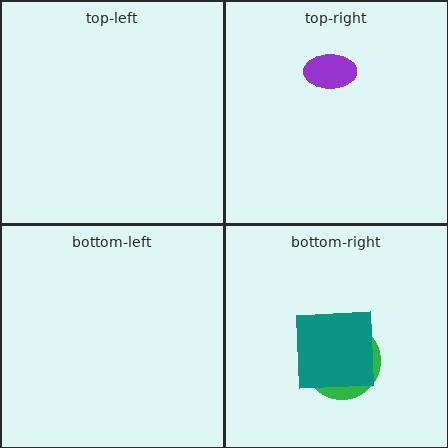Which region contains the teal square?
The bottom-right region.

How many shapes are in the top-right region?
1.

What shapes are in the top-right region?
The purple ellipse.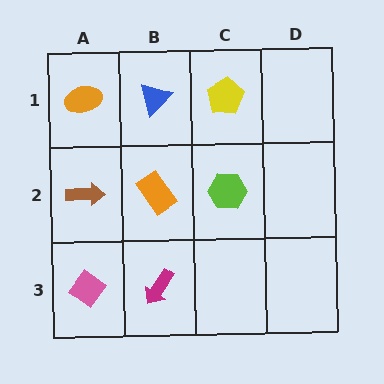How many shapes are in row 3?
2 shapes.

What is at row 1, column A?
An orange ellipse.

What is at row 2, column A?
A brown arrow.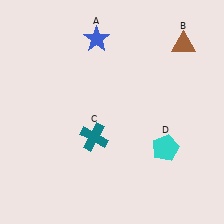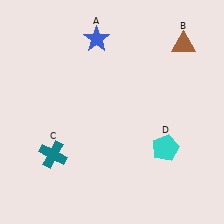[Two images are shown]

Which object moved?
The teal cross (C) moved left.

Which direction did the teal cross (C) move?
The teal cross (C) moved left.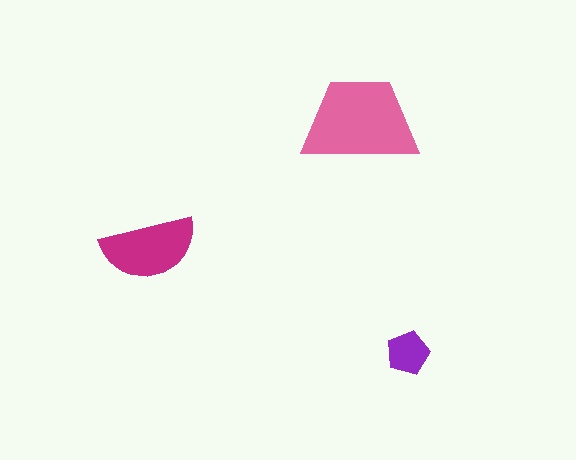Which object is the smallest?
The purple pentagon.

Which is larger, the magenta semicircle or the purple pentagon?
The magenta semicircle.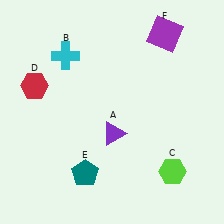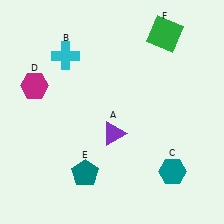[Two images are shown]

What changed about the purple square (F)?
In Image 1, F is purple. In Image 2, it changed to green.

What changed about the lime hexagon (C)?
In Image 1, C is lime. In Image 2, it changed to teal.